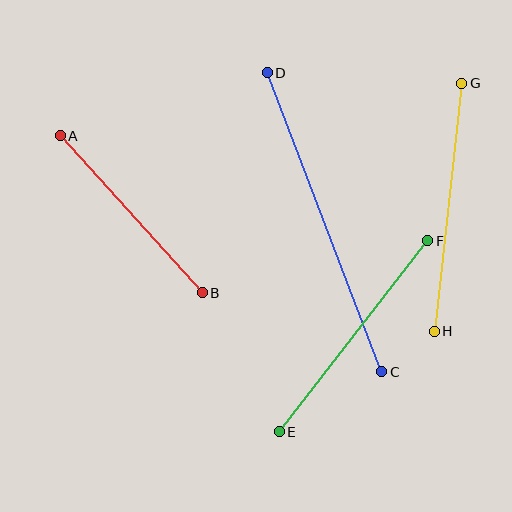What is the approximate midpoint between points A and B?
The midpoint is at approximately (131, 214) pixels.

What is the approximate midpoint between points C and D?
The midpoint is at approximately (324, 222) pixels.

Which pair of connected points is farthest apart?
Points C and D are farthest apart.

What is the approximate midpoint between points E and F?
The midpoint is at approximately (353, 336) pixels.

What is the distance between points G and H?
The distance is approximately 249 pixels.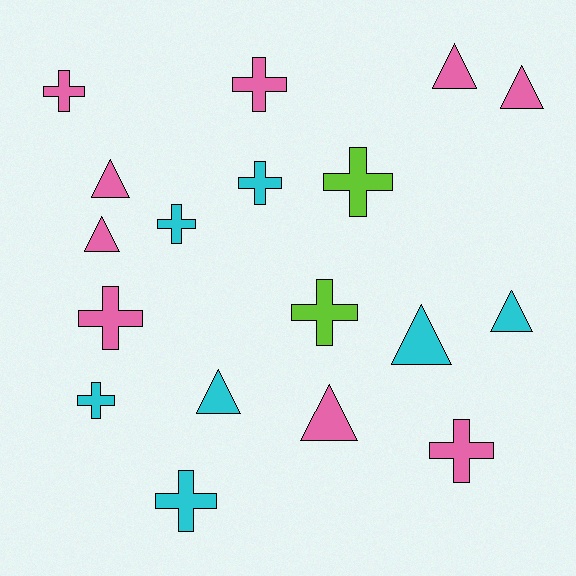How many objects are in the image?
There are 18 objects.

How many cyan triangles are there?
There are 3 cyan triangles.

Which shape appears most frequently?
Cross, with 10 objects.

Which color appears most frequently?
Pink, with 9 objects.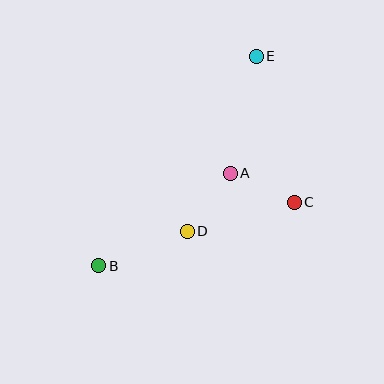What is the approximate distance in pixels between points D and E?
The distance between D and E is approximately 188 pixels.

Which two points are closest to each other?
Points A and C are closest to each other.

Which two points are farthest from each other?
Points B and E are farthest from each other.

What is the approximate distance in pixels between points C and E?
The distance between C and E is approximately 151 pixels.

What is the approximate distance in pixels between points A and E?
The distance between A and E is approximately 120 pixels.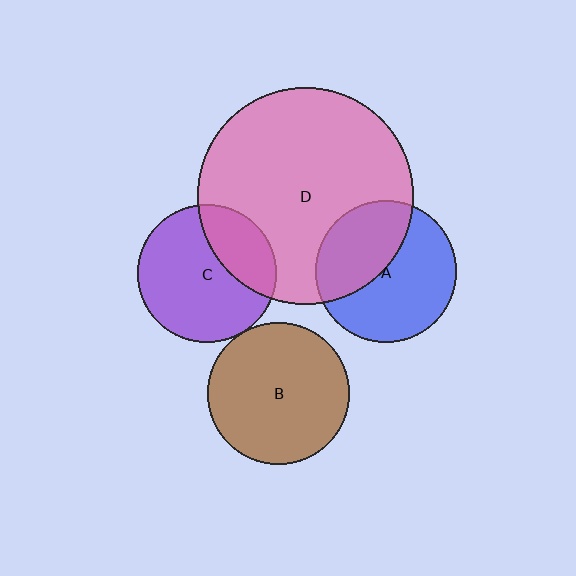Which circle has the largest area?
Circle D (pink).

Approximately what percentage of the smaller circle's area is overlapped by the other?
Approximately 5%.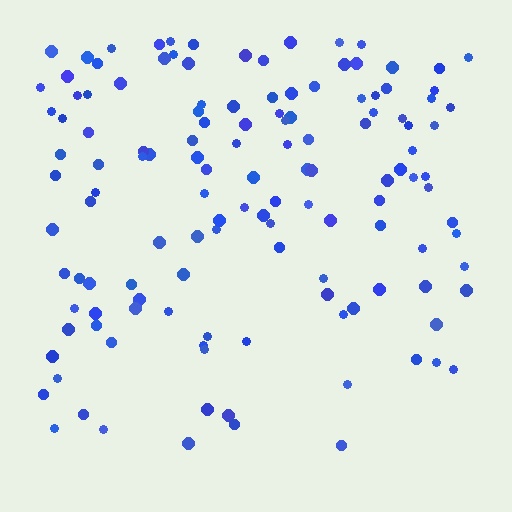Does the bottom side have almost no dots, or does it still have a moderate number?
Still a moderate number, just noticeably fewer than the top.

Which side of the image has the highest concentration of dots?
The top.